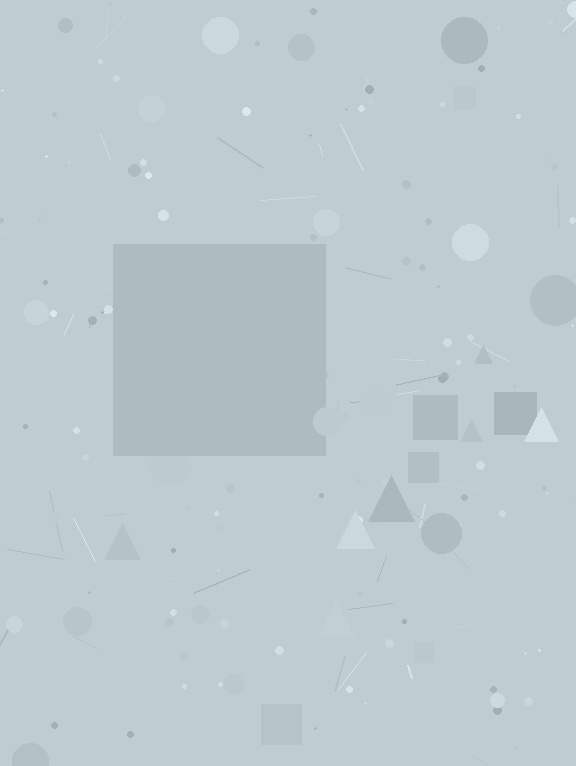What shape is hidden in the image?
A square is hidden in the image.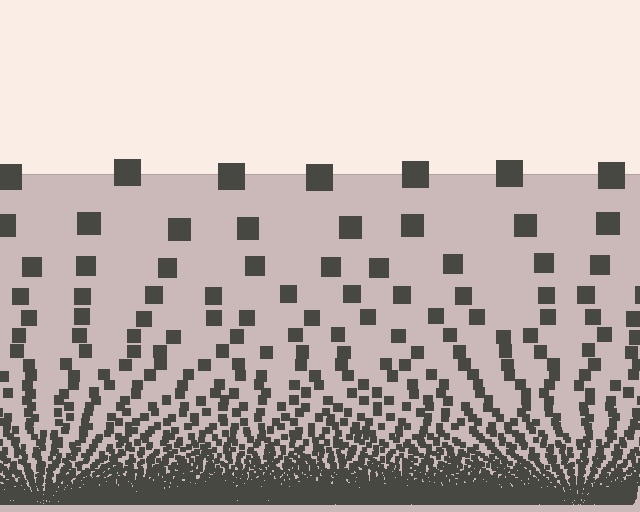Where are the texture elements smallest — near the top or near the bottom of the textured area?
Near the bottom.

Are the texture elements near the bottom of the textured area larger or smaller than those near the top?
Smaller. The gradient is inverted — elements near the bottom are smaller and denser.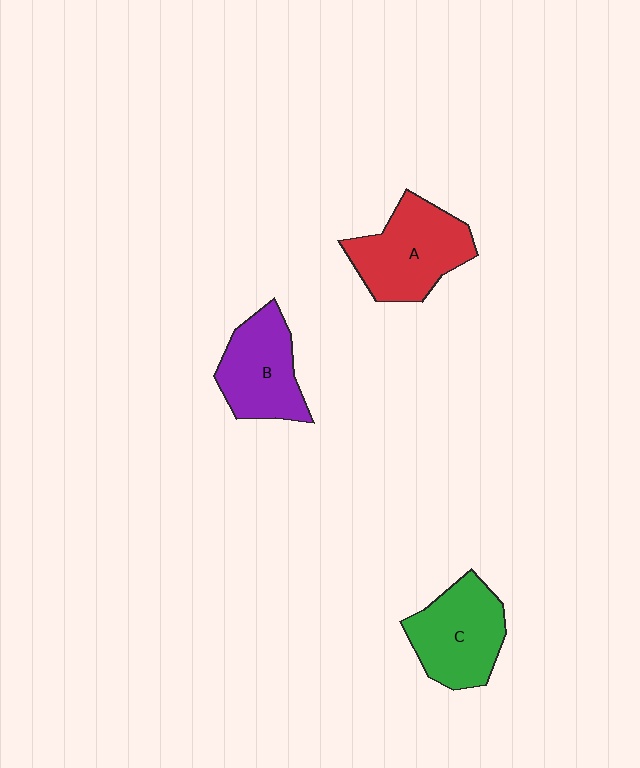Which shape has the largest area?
Shape A (red).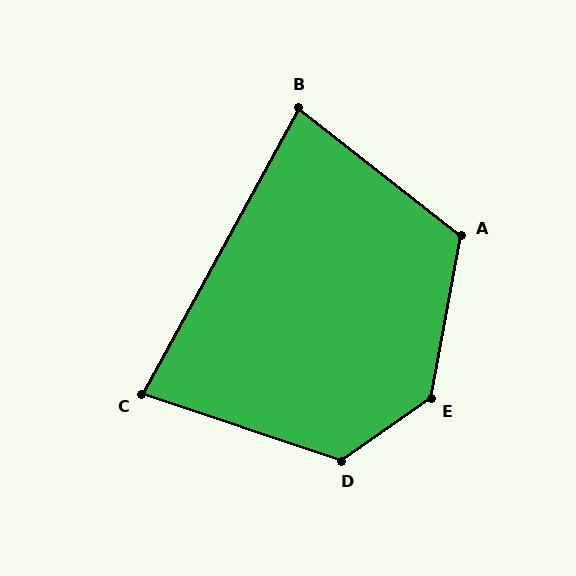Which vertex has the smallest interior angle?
C, at approximately 80 degrees.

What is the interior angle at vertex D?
Approximately 127 degrees (obtuse).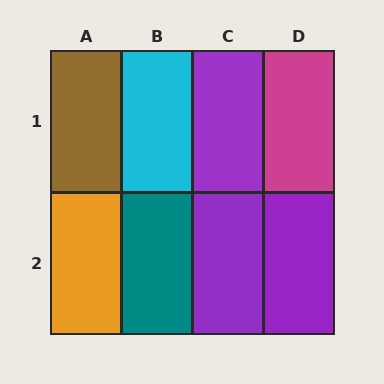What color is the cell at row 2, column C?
Purple.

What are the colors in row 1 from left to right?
Brown, cyan, purple, magenta.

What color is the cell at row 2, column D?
Purple.